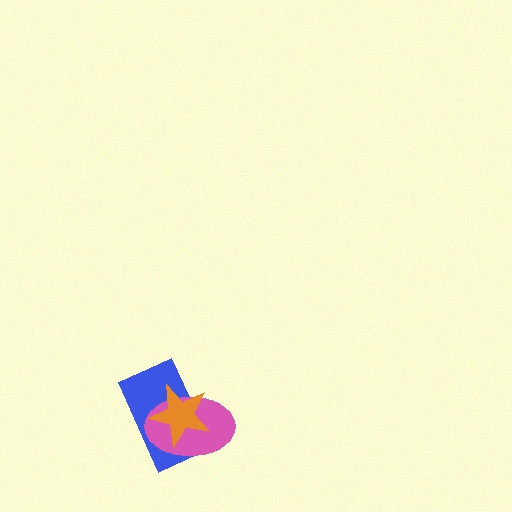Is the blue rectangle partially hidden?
Yes, it is partially covered by another shape.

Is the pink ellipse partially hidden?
Yes, it is partially covered by another shape.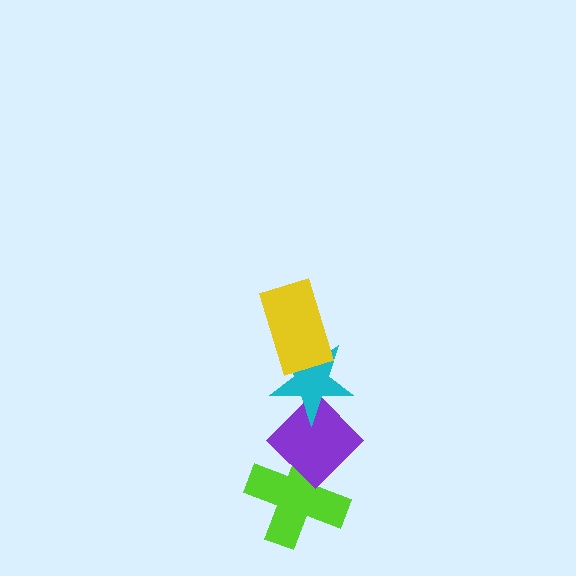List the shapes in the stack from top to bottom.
From top to bottom: the yellow rectangle, the cyan star, the purple diamond, the lime cross.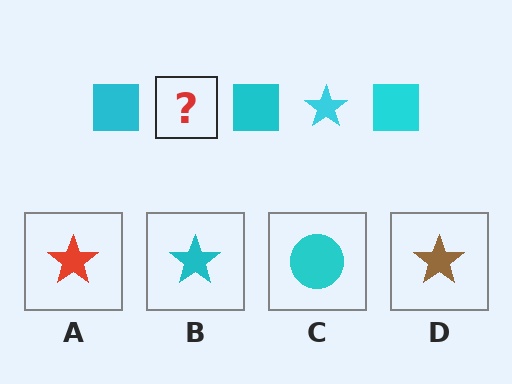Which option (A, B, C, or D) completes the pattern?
B.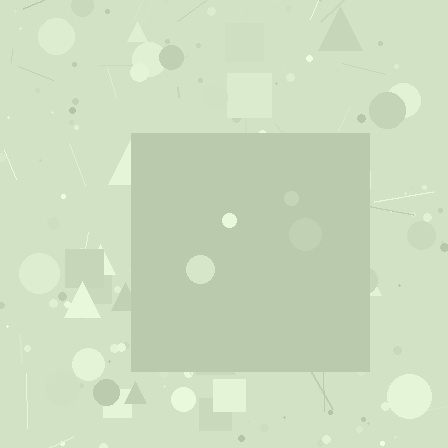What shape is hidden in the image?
A square is hidden in the image.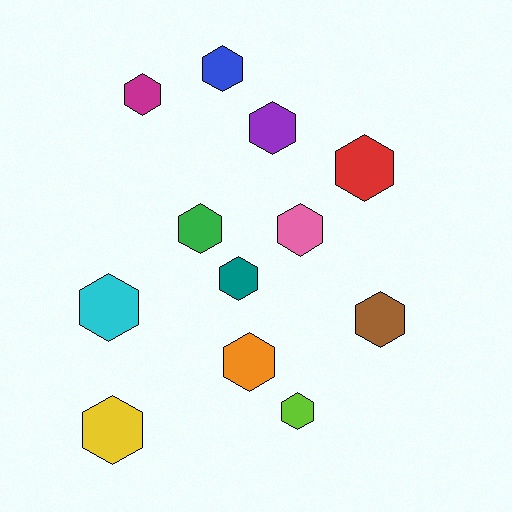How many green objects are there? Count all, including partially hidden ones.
There is 1 green object.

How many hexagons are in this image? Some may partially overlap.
There are 12 hexagons.